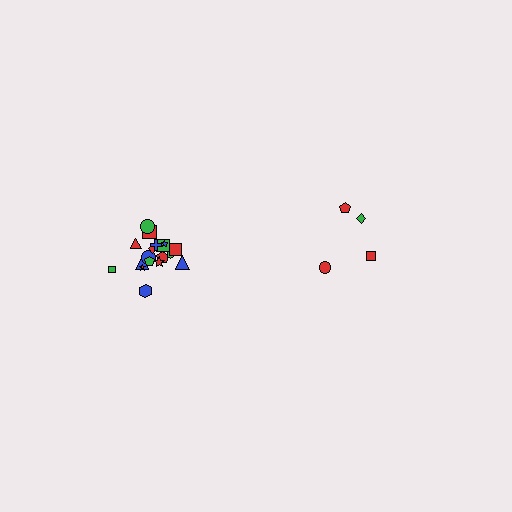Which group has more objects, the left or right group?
The left group.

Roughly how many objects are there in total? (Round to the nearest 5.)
Roughly 20 objects in total.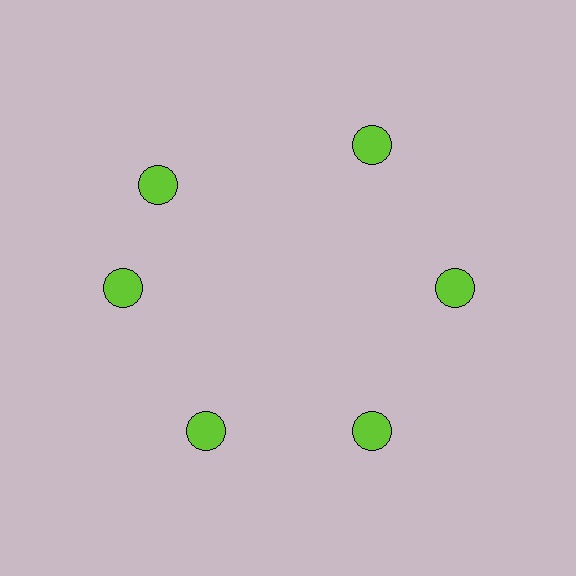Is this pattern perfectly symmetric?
No. The 6 lime circles are arranged in a ring, but one element near the 11 o'clock position is rotated out of alignment along the ring, breaking the 6-fold rotational symmetry.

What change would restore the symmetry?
The symmetry would be restored by rotating it back into even spacing with its neighbors so that all 6 circles sit at equal angles and equal distance from the center.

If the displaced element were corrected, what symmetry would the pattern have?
It would have 6-fold rotational symmetry — the pattern would map onto itself every 60 degrees.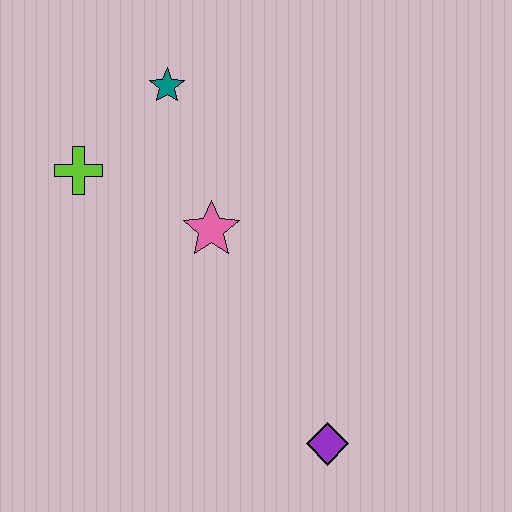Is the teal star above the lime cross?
Yes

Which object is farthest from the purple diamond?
The teal star is farthest from the purple diamond.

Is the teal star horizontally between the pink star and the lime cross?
Yes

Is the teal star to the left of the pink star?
Yes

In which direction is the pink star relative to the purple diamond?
The pink star is above the purple diamond.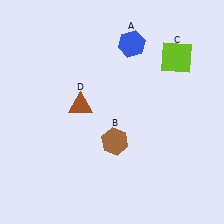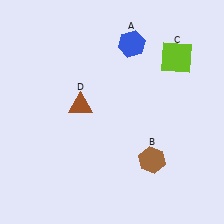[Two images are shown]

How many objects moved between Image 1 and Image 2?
1 object moved between the two images.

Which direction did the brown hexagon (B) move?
The brown hexagon (B) moved right.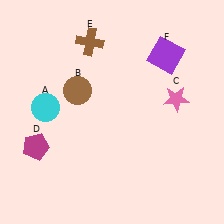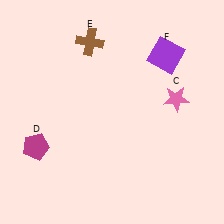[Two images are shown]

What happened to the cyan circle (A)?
The cyan circle (A) was removed in Image 2. It was in the top-left area of Image 1.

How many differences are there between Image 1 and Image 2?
There are 2 differences between the two images.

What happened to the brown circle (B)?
The brown circle (B) was removed in Image 2. It was in the top-left area of Image 1.